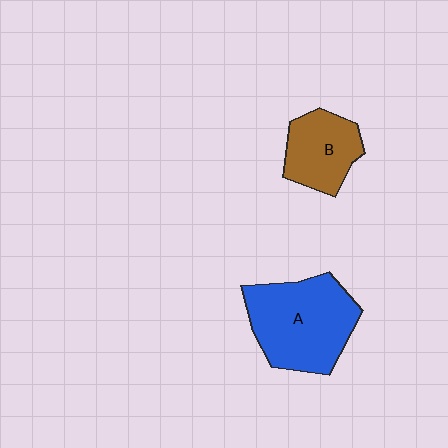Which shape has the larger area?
Shape A (blue).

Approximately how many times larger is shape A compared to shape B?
Approximately 1.7 times.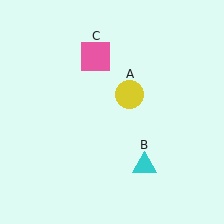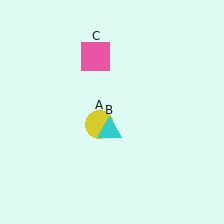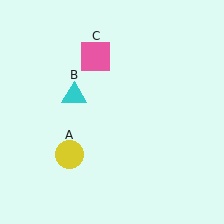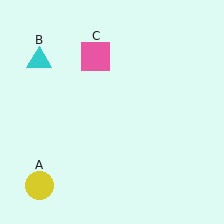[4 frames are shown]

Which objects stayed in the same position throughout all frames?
Pink square (object C) remained stationary.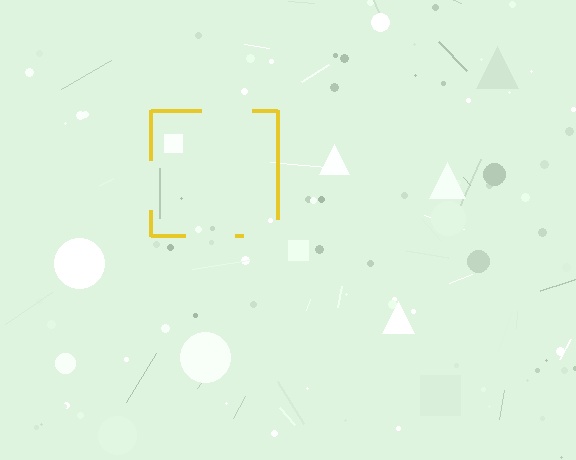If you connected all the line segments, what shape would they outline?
They would outline a square.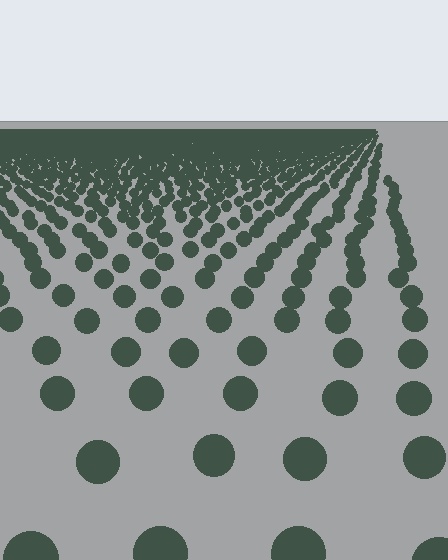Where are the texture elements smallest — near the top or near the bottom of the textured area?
Near the top.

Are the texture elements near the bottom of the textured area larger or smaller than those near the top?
Larger. Near the bottom, elements are closer to the viewer and appear at a bigger on-screen size.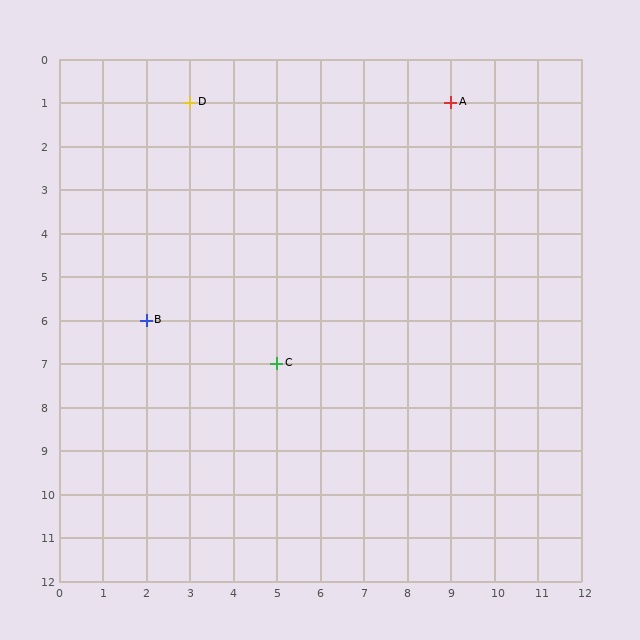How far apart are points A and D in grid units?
Points A and D are 6 columns apart.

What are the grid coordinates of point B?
Point B is at grid coordinates (2, 6).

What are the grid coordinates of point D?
Point D is at grid coordinates (3, 1).